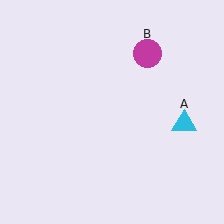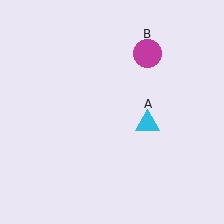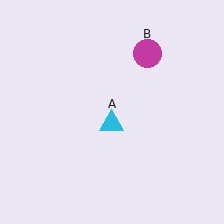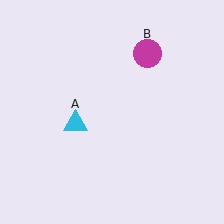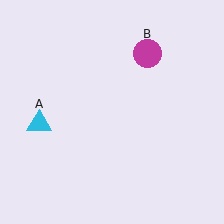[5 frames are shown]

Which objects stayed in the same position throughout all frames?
Magenta circle (object B) remained stationary.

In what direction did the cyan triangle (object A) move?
The cyan triangle (object A) moved left.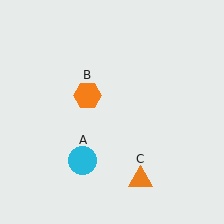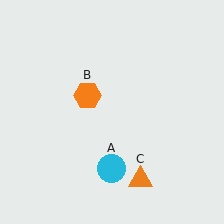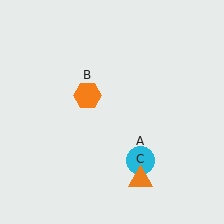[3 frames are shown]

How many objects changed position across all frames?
1 object changed position: cyan circle (object A).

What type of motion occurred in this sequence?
The cyan circle (object A) rotated counterclockwise around the center of the scene.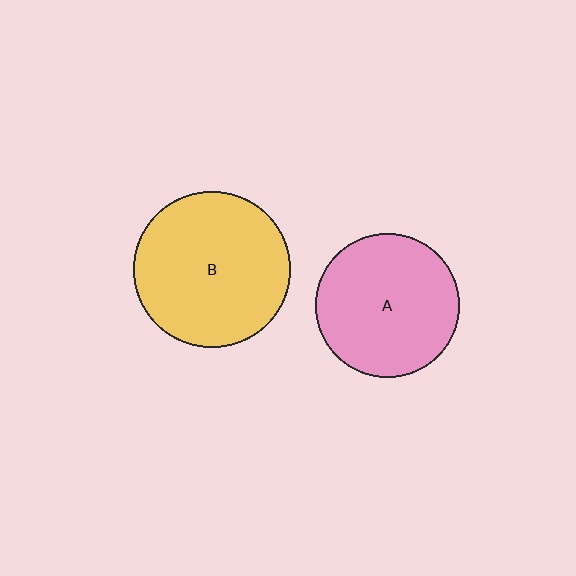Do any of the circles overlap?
No, none of the circles overlap.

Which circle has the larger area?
Circle B (yellow).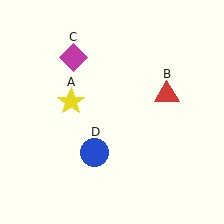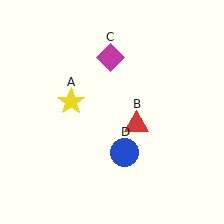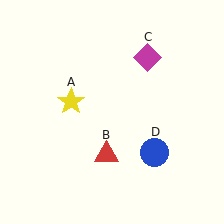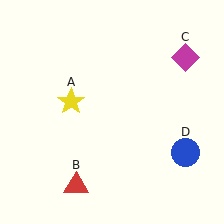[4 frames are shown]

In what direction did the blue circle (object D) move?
The blue circle (object D) moved right.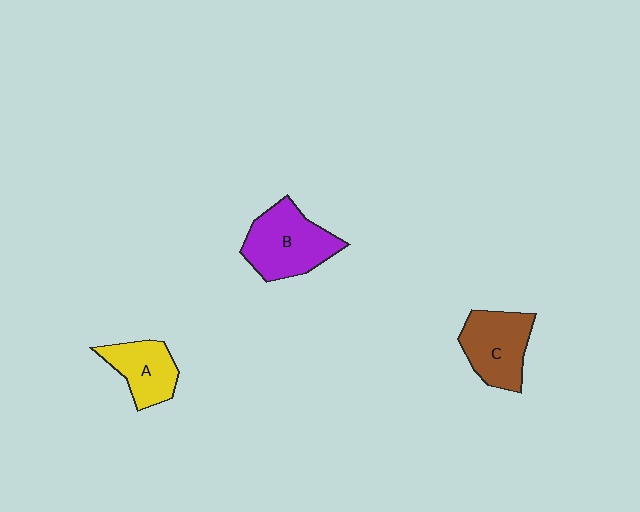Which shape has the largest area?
Shape B (purple).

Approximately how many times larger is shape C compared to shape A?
Approximately 1.3 times.